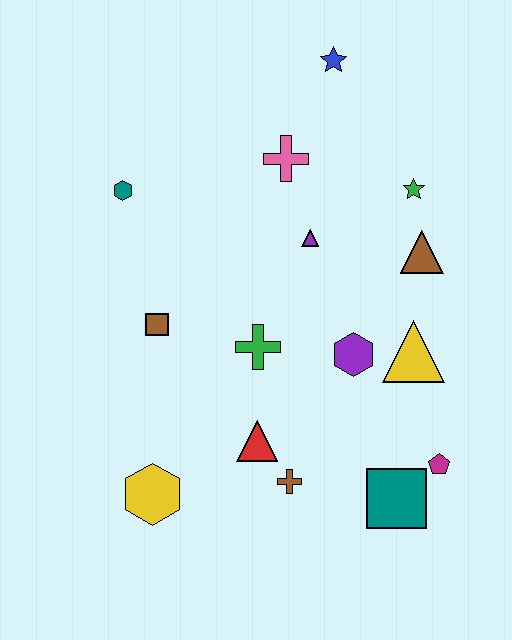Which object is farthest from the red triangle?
The blue star is farthest from the red triangle.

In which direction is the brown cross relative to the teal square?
The brown cross is to the left of the teal square.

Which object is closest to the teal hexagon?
The brown square is closest to the teal hexagon.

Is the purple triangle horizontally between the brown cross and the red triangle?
No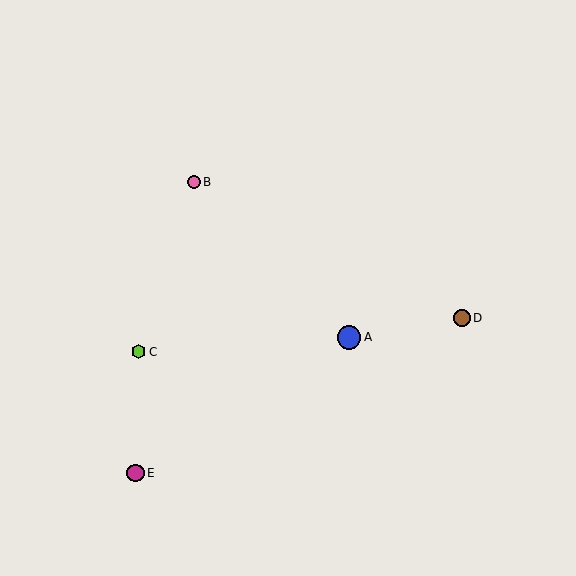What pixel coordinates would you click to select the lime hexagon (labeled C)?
Click at (138, 352) to select the lime hexagon C.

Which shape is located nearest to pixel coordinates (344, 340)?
The blue circle (labeled A) at (349, 337) is nearest to that location.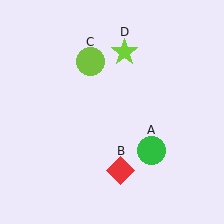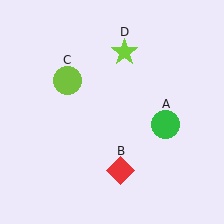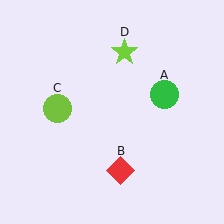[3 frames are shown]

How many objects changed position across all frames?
2 objects changed position: green circle (object A), lime circle (object C).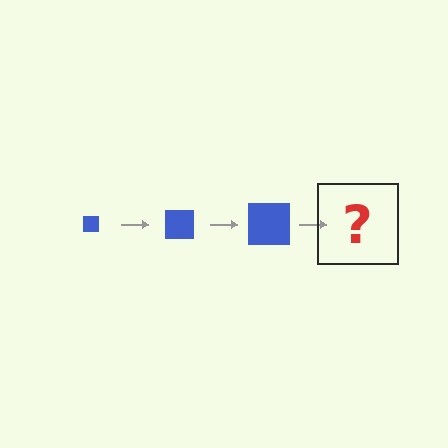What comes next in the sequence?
The next element should be a blue square, larger than the previous one.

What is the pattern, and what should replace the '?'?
The pattern is that the square gets progressively larger each step. The '?' should be a blue square, larger than the previous one.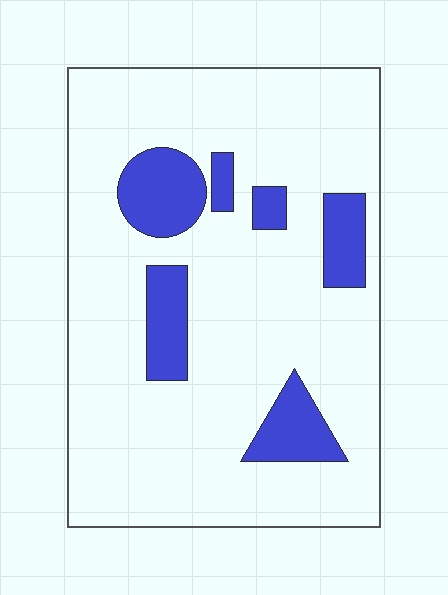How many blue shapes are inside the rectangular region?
6.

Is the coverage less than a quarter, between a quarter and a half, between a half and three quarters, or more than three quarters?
Less than a quarter.